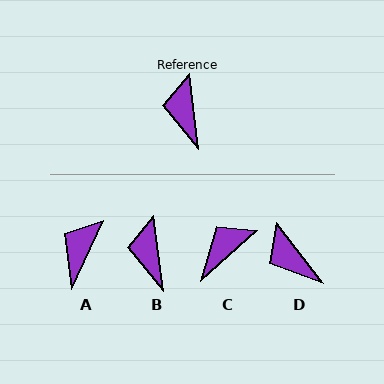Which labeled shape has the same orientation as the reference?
B.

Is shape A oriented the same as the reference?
No, it is off by about 32 degrees.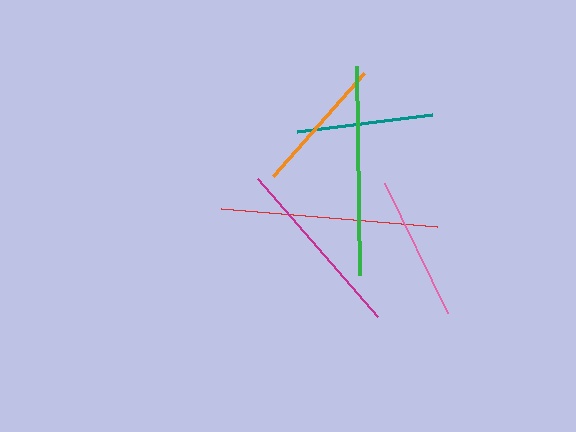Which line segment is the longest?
The red line is the longest at approximately 217 pixels.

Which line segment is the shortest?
The teal line is the shortest at approximately 137 pixels.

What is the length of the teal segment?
The teal segment is approximately 137 pixels long.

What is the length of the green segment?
The green segment is approximately 209 pixels long.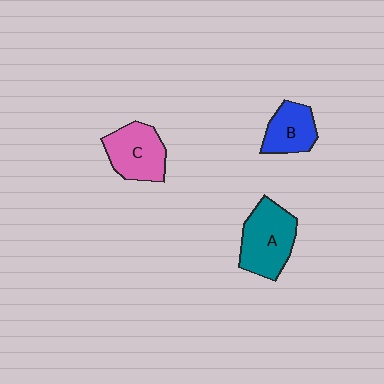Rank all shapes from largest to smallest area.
From largest to smallest: A (teal), C (pink), B (blue).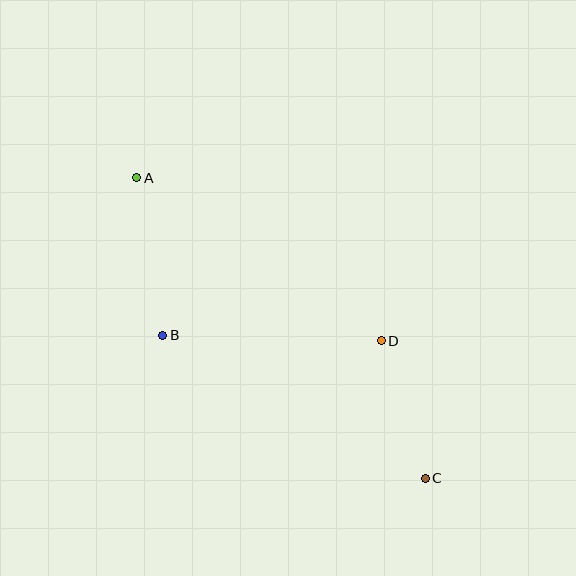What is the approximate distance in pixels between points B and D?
The distance between B and D is approximately 219 pixels.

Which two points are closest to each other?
Points C and D are closest to each other.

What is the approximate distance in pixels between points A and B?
The distance between A and B is approximately 159 pixels.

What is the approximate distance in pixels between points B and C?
The distance between B and C is approximately 299 pixels.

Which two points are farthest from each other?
Points A and C are farthest from each other.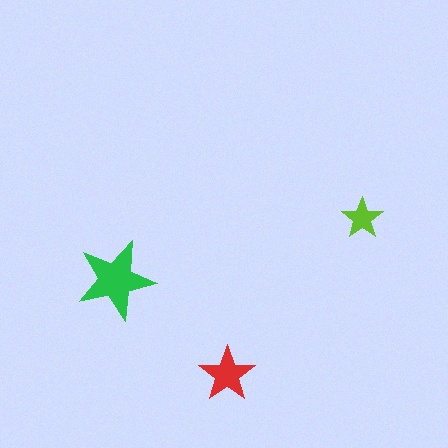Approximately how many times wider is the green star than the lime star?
About 2 times wider.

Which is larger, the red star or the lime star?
The red one.